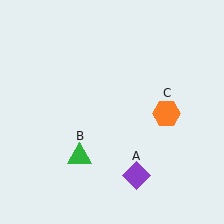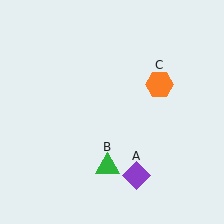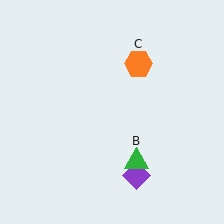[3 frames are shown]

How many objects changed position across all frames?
2 objects changed position: green triangle (object B), orange hexagon (object C).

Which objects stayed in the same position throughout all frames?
Purple diamond (object A) remained stationary.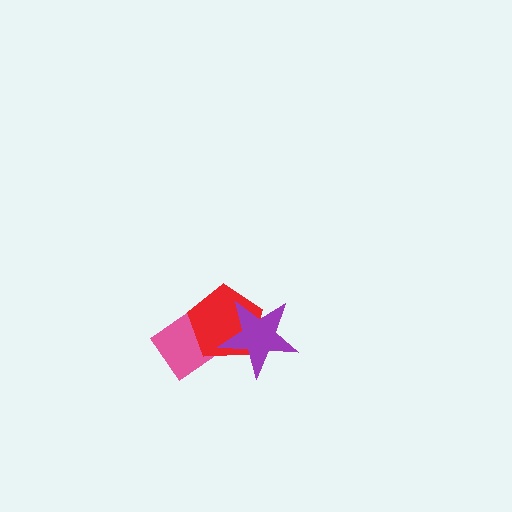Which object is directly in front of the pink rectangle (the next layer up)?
The red pentagon is directly in front of the pink rectangle.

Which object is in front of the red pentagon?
The purple star is in front of the red pentagon.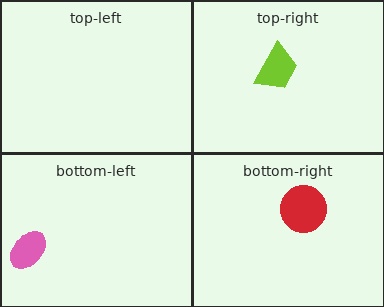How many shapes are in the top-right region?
1.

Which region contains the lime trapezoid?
The top-right region.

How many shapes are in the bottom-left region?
1.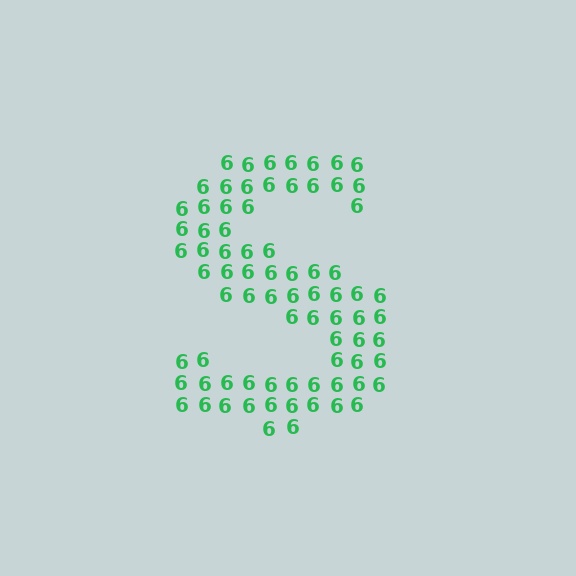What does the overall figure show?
The overall figure shows the letter S.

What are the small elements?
The small elements are digit 6's.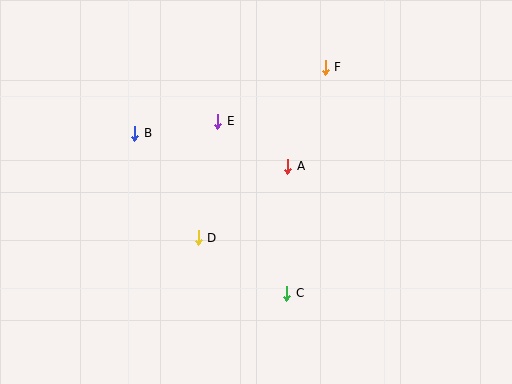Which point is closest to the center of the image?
Point A at (288, 166) is closest to the center.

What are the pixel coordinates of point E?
Point E is at (218, 121).